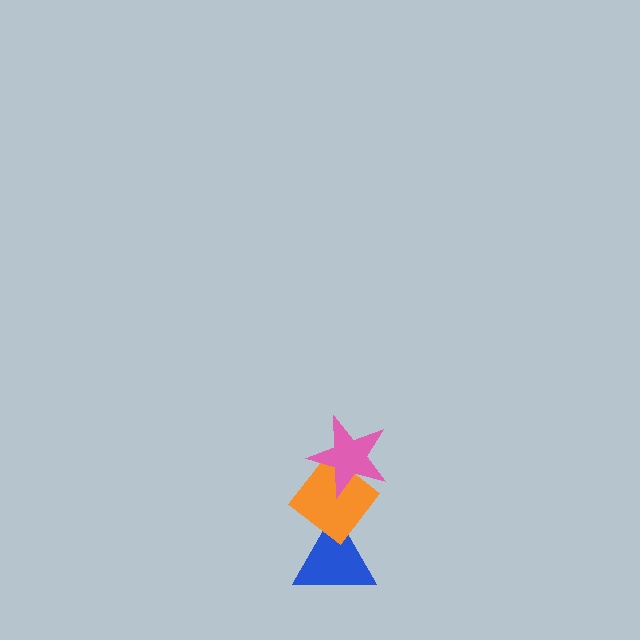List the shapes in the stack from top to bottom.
From top to bottom: the pink star, the orange diamond, the blue triangle.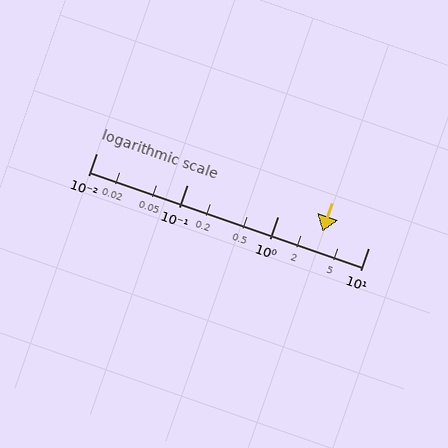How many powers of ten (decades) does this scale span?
The scale spans 3 decades, from 0.01 to 10.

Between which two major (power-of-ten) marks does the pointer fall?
The pointer is between 1 and 10.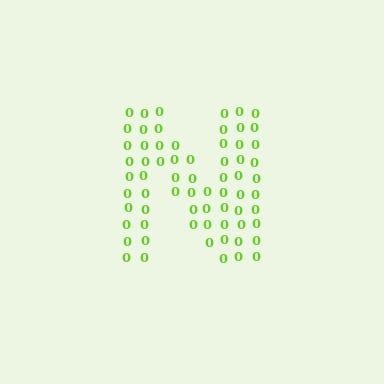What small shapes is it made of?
It is made of small digit 0's.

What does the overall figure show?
The overall figure shows the letter N.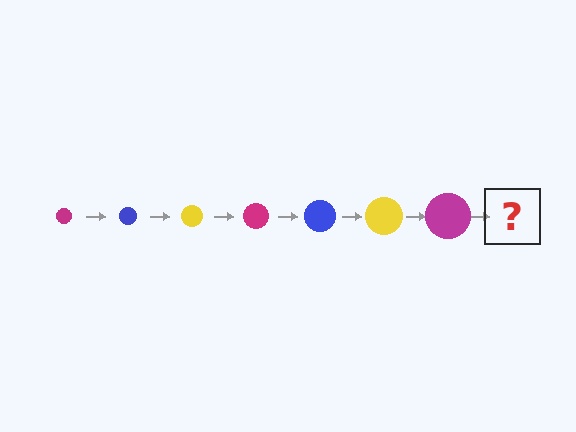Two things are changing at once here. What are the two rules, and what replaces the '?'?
The two rules are that the circle grows larger each step and the color cycles through magenta, blue, and yellow. The '?' should be a blue circle, larger than the previous one.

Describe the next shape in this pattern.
It should be a blue circle, larger than the previous one.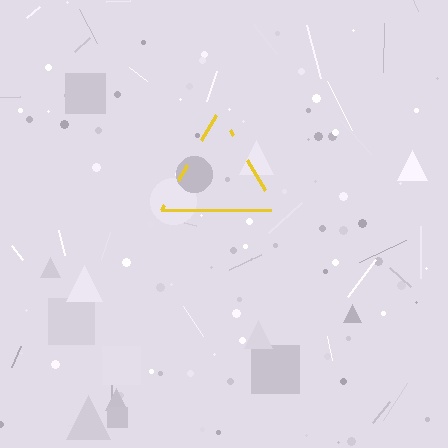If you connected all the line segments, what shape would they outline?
They would outline a triangle.